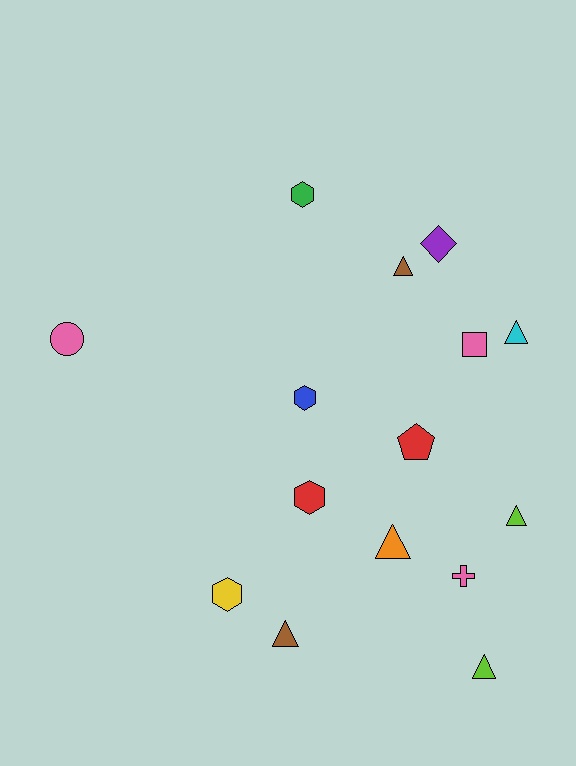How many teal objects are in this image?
There are no teal objects.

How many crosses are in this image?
There is 1 cross.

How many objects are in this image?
There are 15 objects.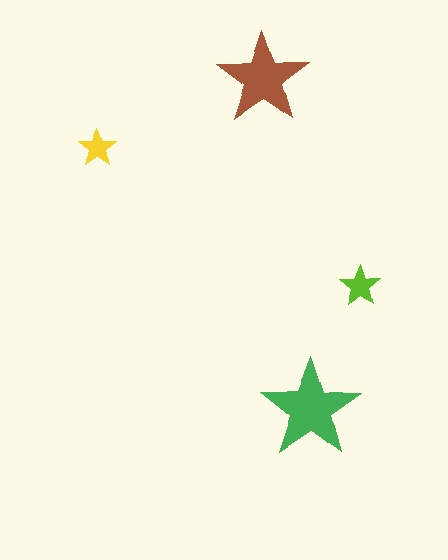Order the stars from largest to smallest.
the green one, the brown one, the lime one, the yellow one.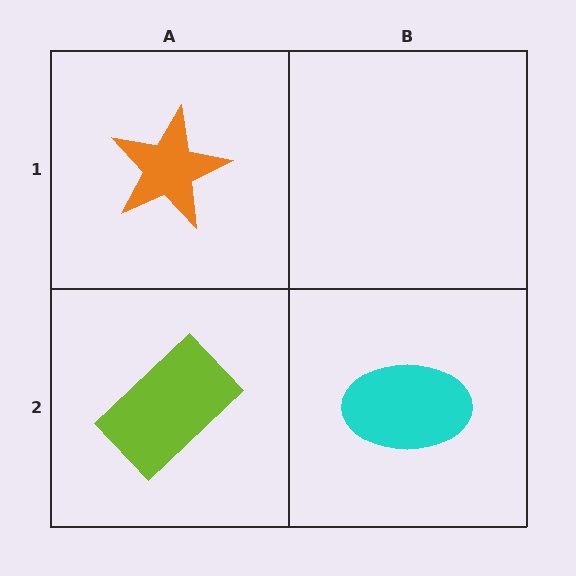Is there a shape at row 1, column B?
No, that cell is empty.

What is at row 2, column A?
A lime rectangle.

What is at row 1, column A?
An orange star.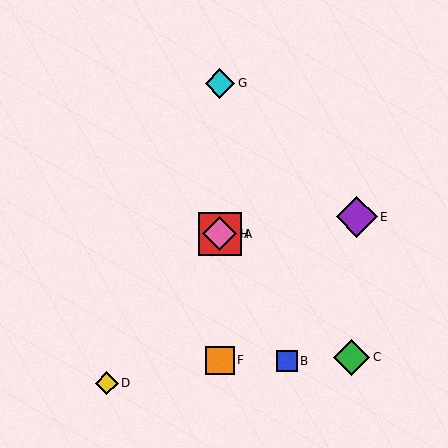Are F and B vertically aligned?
No, F is at x≈220 and B is at x≈287.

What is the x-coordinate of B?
Object B is at x≈287.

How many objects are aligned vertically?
4 objects (A, F, G, H) are aligned vertically.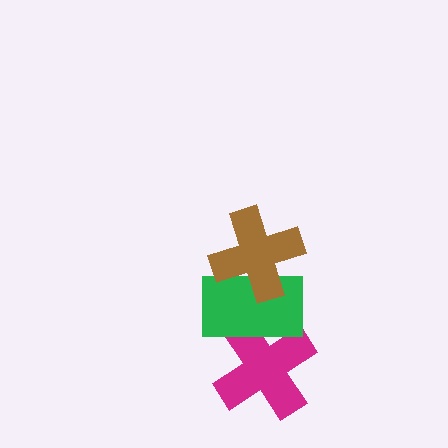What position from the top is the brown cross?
The brown cross is 1st from the top.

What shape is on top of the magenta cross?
The green rectangle is on top of the magenta cross.